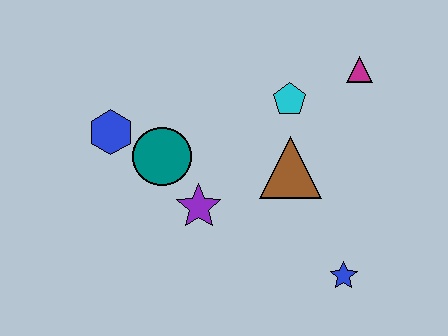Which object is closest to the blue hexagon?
The teal circle is closest to the blue hexagon.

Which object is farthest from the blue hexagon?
The blue star is farthest from the blue hexagon.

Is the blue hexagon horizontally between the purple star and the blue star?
No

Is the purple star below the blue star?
No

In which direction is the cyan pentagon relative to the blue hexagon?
The cyan pentagon is to the right of the blue hexagon.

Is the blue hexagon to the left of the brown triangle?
Yes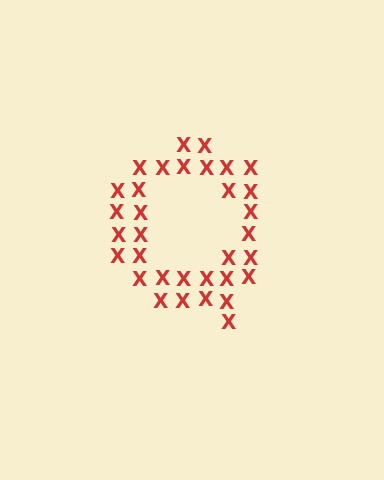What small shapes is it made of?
It is made of small letter X's.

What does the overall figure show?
The overall figure shows the letter Q.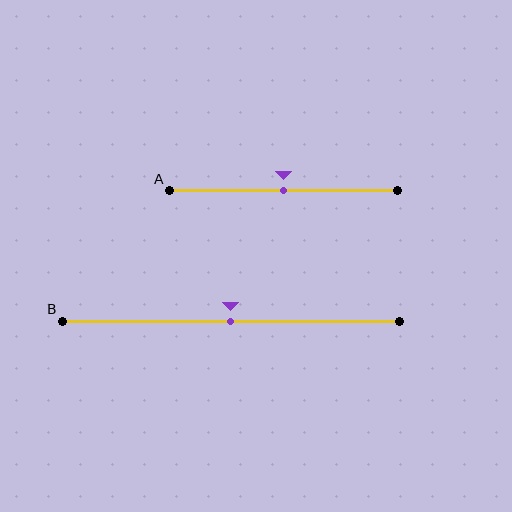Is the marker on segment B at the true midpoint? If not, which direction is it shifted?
Yes, the marker on segment B is at the true midpoint.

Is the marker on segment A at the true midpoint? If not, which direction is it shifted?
Yes, the marker on segment A is at the true midpoint.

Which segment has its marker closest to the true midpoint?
Segment A has its marker closest to the true midpoint.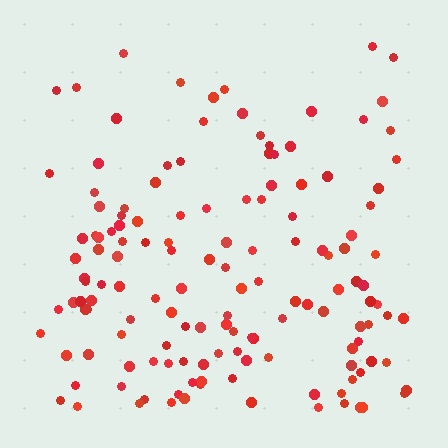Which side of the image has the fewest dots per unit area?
The top.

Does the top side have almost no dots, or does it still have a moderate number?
Still a moderate number, just noticeably fewer than the bottom.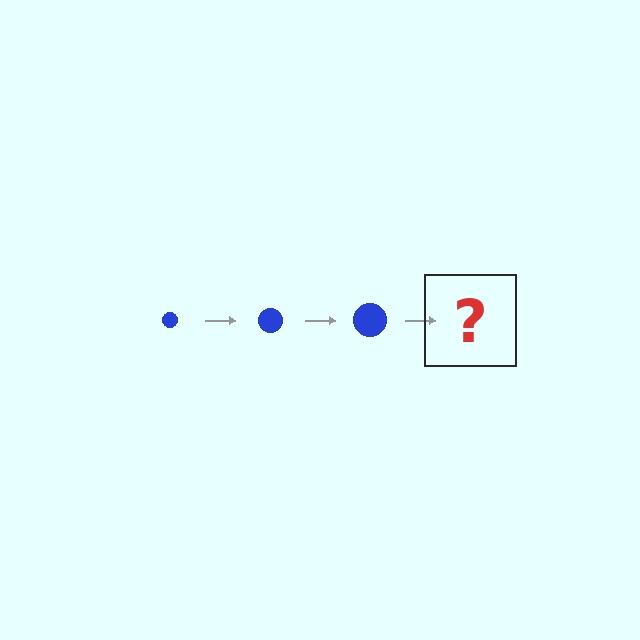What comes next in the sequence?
The next element should be a blue circle, larger than the previous one.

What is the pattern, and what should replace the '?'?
The pattern is that the circle gets progressively larger each step. The '?' should be a blue circle, larger than the previous one.